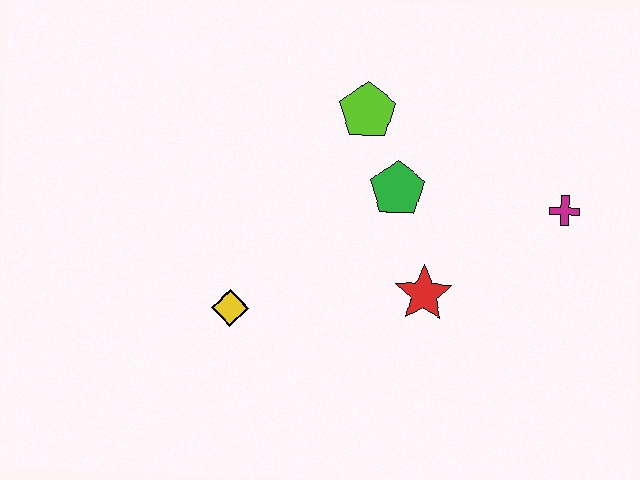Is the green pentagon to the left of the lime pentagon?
No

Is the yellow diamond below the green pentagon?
Yes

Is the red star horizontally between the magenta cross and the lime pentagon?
Yes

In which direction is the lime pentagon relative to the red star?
The lime pentagon is above the red star.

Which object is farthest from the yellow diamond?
The magenta cross is farthest from the yellow diamond.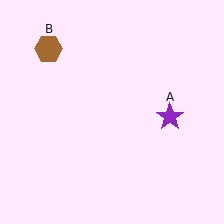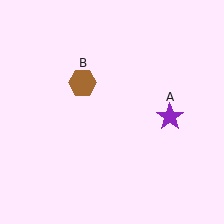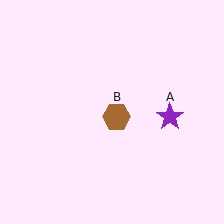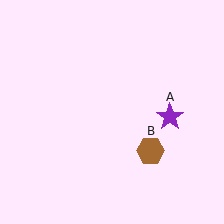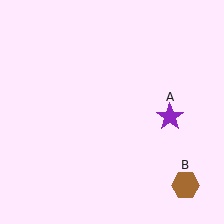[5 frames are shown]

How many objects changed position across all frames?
1 object changed position: brown hexagon (object B).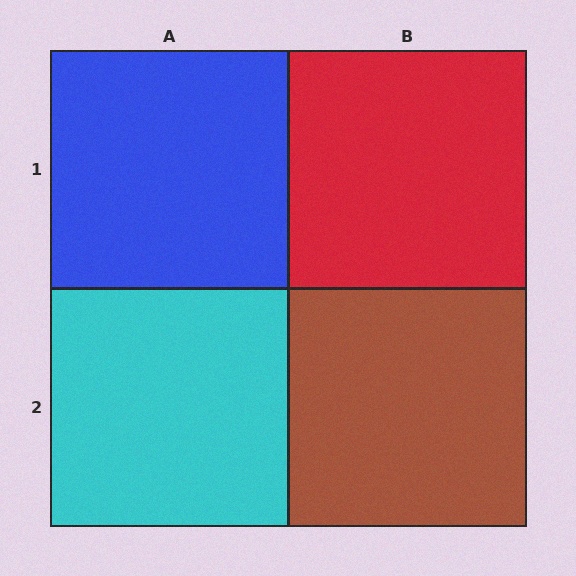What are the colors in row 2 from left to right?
Cyan, brown.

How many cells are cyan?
1 cell is cyan.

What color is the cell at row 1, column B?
Red.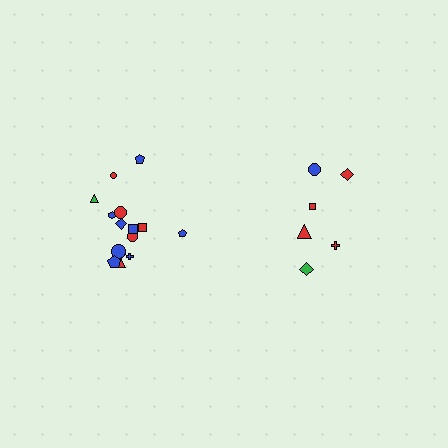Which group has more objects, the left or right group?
The left group.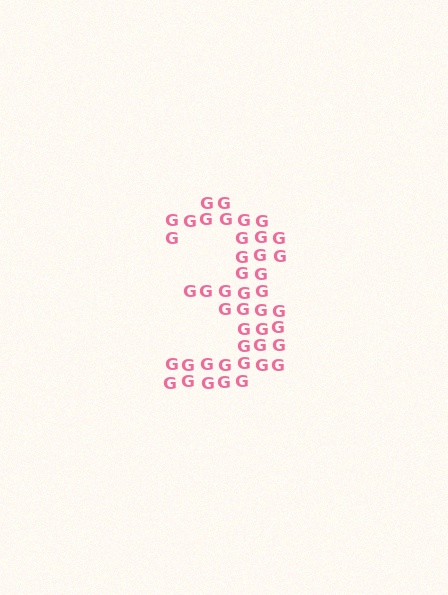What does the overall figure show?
The overall figure shows the digit 3.